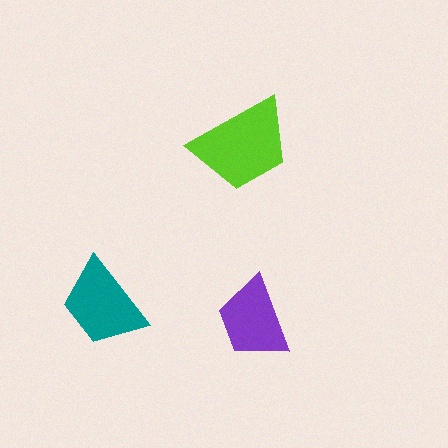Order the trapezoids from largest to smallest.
the lime one, the teal one, the purple one.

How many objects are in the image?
There are 3 objects in the image.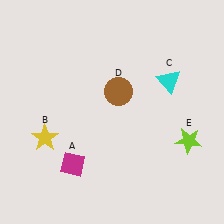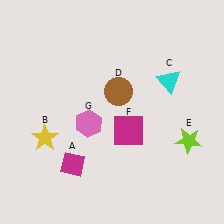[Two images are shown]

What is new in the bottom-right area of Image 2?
A magenta square (F) was added in the bottom-right area of Image 2.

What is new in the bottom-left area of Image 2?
A pink hexagon (G) was added in the bottom-left area of Image 2.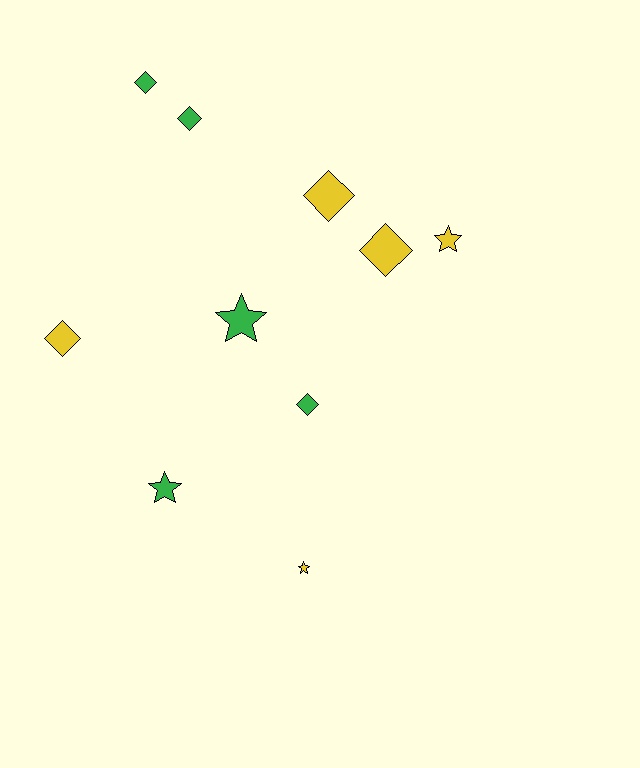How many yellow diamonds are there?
There are 3 yellow diamonds.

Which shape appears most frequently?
Diamond, with 6 objects.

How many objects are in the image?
There are 10 objects.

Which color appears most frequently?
Yellow, with 5 objects.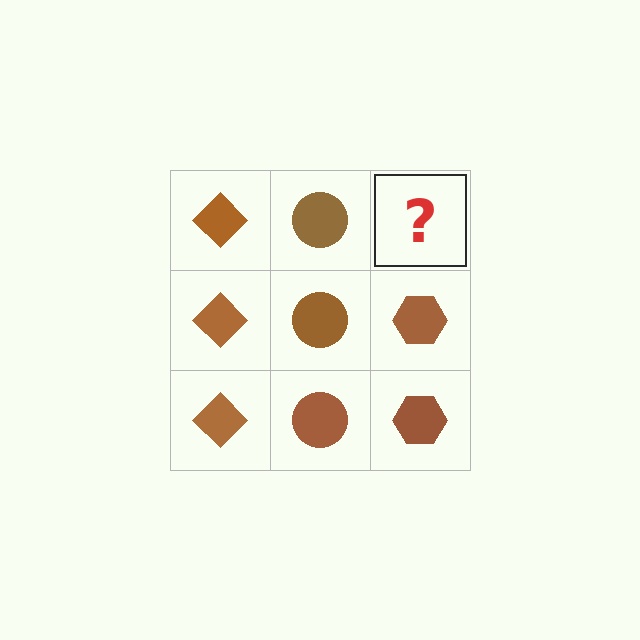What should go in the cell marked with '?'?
The missing cell should contain a brown hexagon.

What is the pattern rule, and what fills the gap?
The rule is that each column has a consistent shape. The gap should be filled with a brown hexagon.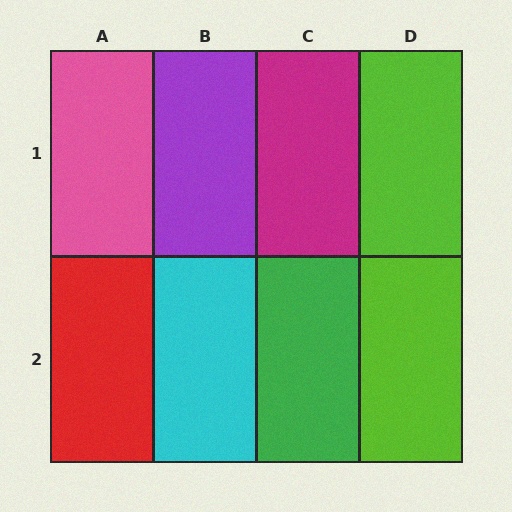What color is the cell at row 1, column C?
Magenta.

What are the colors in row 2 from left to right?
Red, cyan, green, lime.